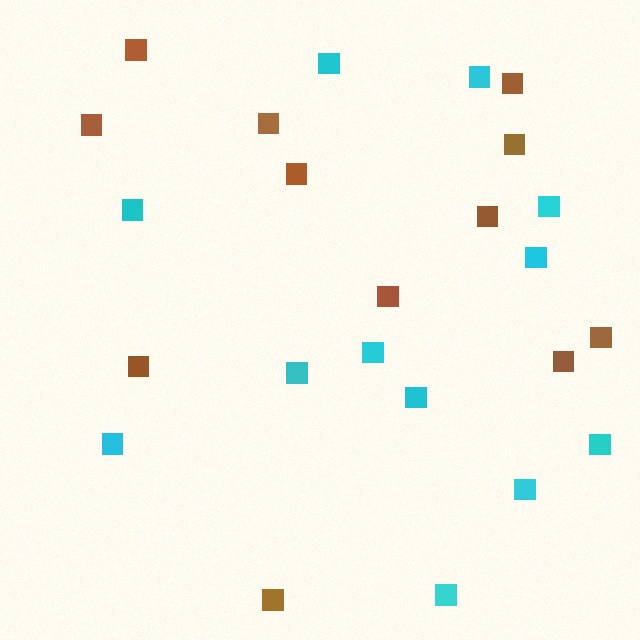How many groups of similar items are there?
There are 2 groups: one group of brown squares (12) and one group of cyan squares (12).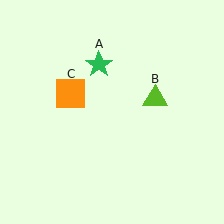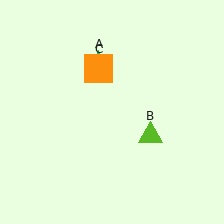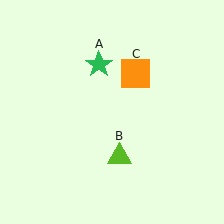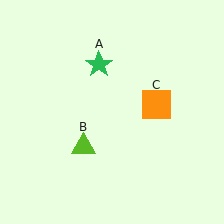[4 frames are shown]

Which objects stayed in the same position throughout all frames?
Green star (object A) remained stationary.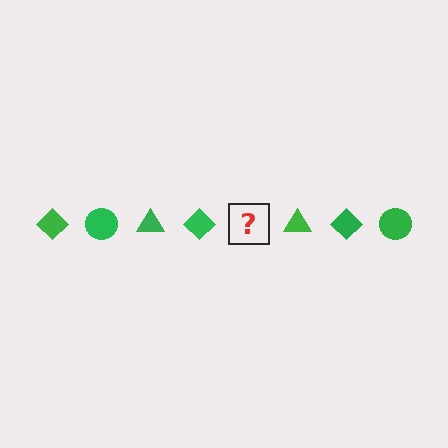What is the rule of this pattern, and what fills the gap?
The rule is that the pattern cycles through diamond, circle, triangle shapes in green. The gap should be filled with a green circle.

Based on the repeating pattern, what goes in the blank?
The blank should be a green circle.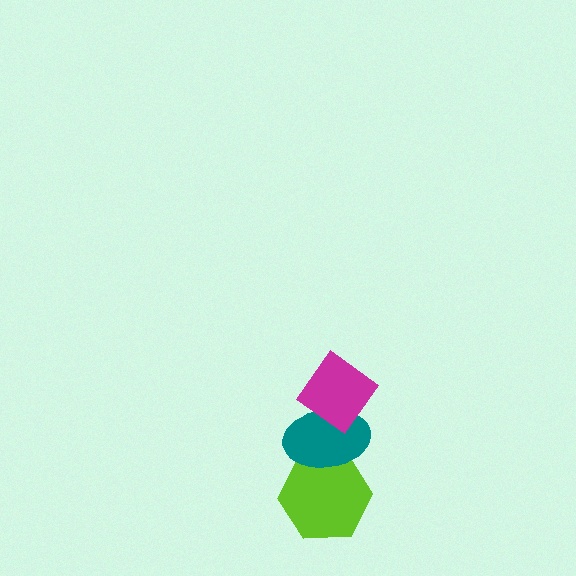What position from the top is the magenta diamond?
The magenta diamond is 1st from the top.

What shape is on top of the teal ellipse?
The magenta diamond is on top of the teal ellipse.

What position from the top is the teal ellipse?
The teal ellipse is 2nd from the top.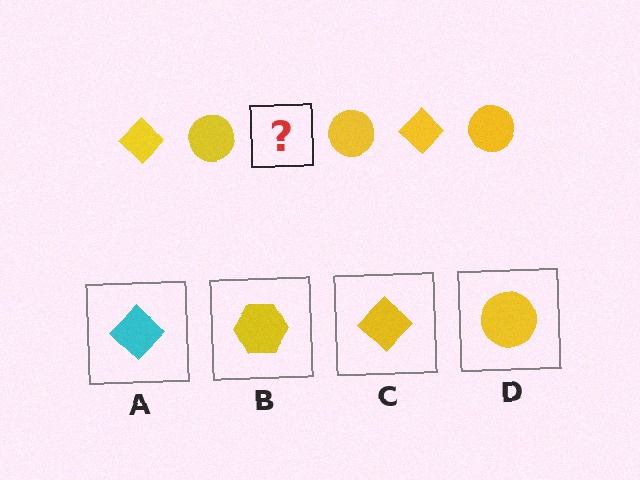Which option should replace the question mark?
Option C.